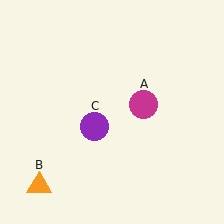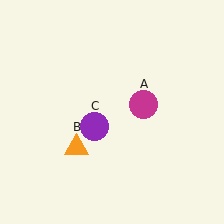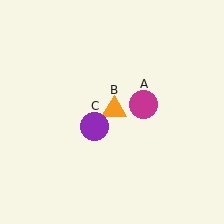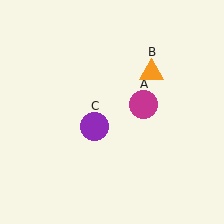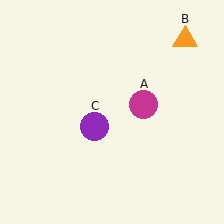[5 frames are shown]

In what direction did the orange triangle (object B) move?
The orange triangle (object B) moved up and to the right.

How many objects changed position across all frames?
1 object changed position: orange triangle (object B).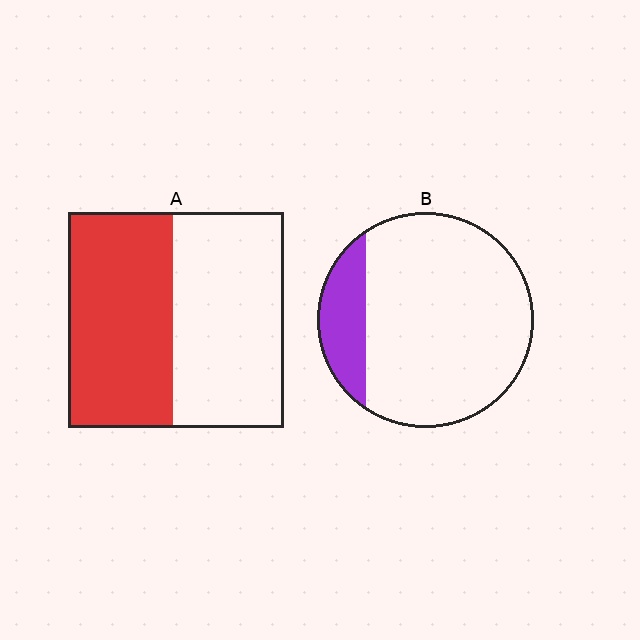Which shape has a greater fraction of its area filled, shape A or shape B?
Shape A.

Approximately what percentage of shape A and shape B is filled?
A is approximately 50% and B is approximately 15%.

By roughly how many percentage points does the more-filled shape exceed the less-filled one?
By roughly 30 percentage points (A over B).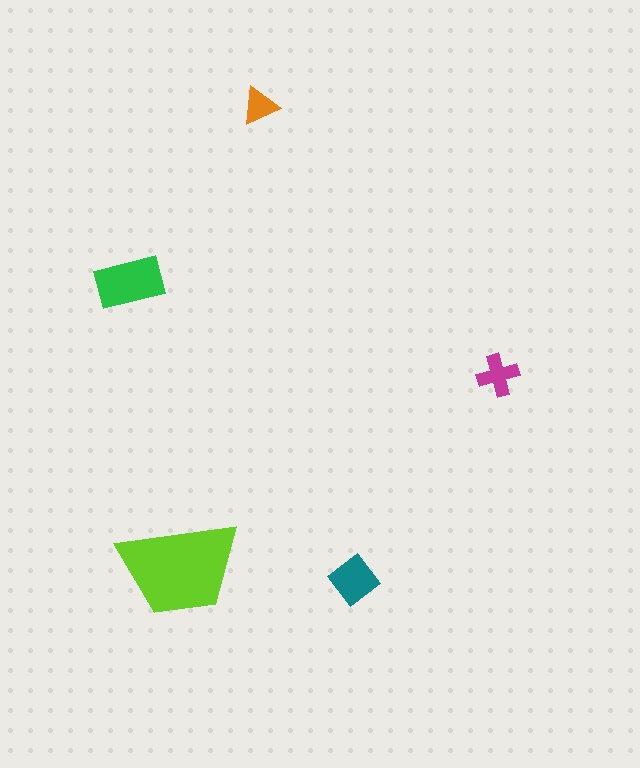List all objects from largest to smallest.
The lime trapezoid, the green rectangle, the teal diamond, the magenta cross, the orange triangle.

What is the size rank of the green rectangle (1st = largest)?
2nd.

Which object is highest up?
The orange triangle is topmost.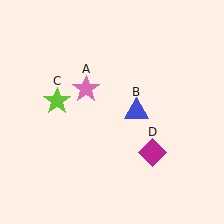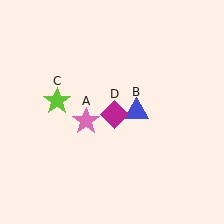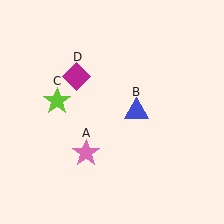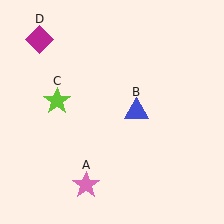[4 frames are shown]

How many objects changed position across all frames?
2 objects changed position: pink star (object A), magenta diamond (object D).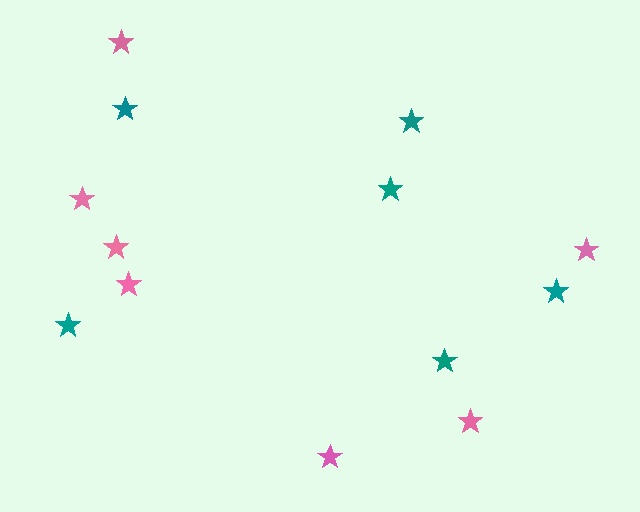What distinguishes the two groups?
There are 2 groups: one group of teal stars (6) and one group of pink stars (7).